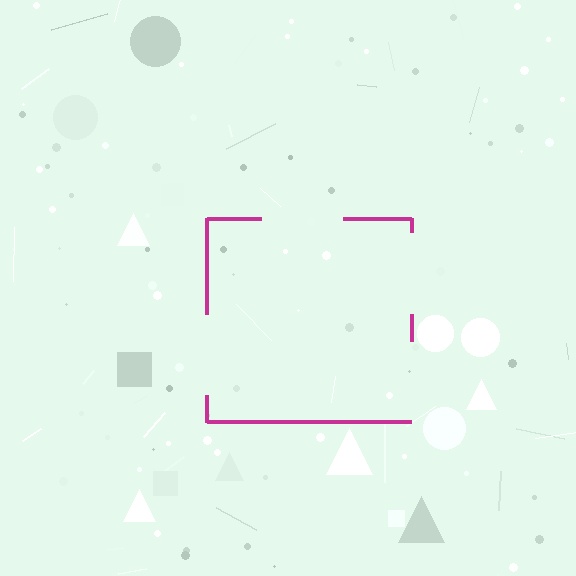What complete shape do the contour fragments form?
The contour fragments form a square.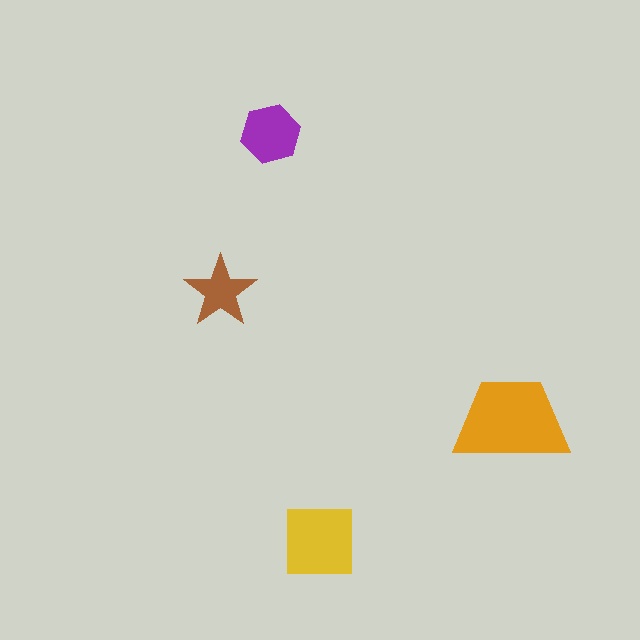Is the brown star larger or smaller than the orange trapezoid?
Smaller.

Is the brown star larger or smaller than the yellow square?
Smaller.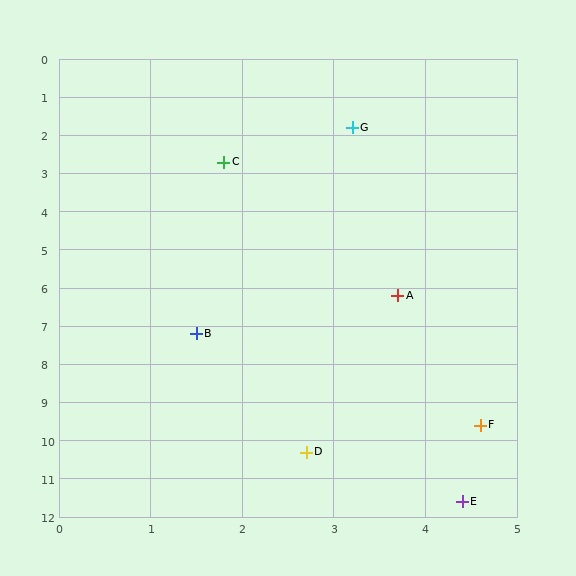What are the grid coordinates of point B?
Point B is at approximately (1.5, 7.2).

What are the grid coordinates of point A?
Point A is at approximately (3.7, 6.2).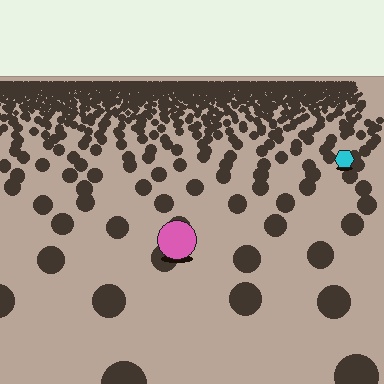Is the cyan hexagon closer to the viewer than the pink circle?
No. The pink circle is closer — you can tell from the texture gradient: the ground texture is coarser near it.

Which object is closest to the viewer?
The pink circle is closest. The texture marks near it are larger and more spread out.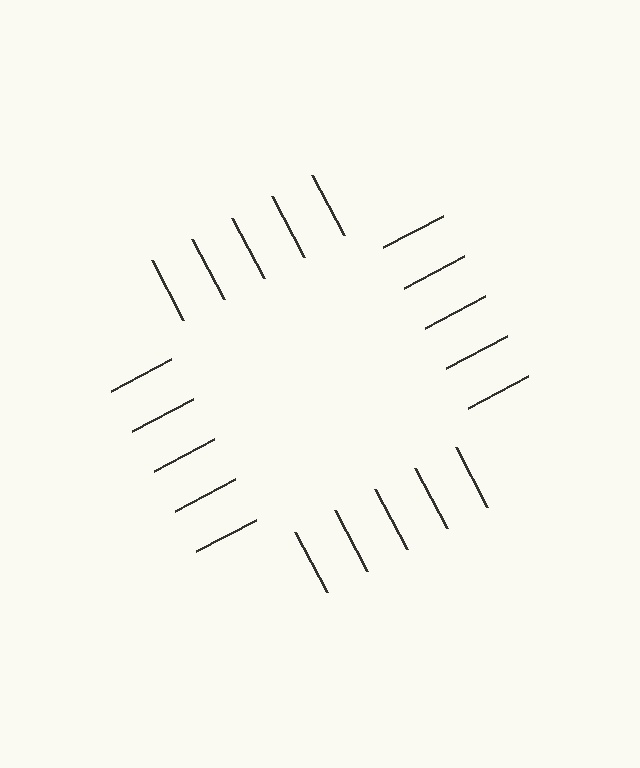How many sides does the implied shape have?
4 sides — the line-ends trace a square.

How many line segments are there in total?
20 — 5 along each of the 4 edges.